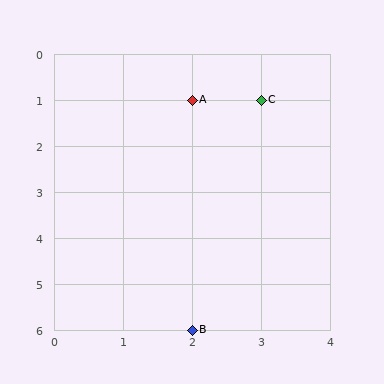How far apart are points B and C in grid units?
Points B and C are 1 column and 5 rows apart (about 5.1 grid units diagonally).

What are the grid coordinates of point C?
Point C is at grid coordinates (3, 1).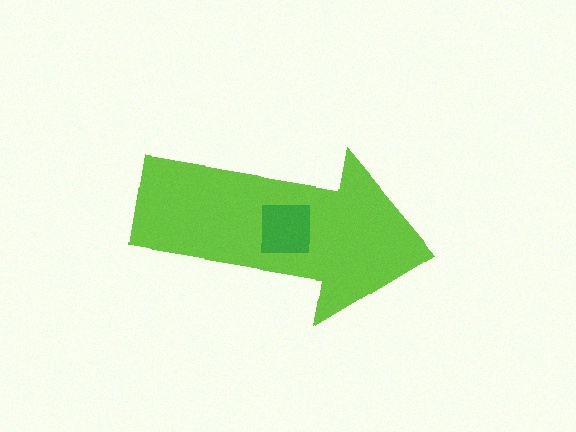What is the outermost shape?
The lime arrow.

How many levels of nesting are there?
2.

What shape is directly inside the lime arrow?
The green square.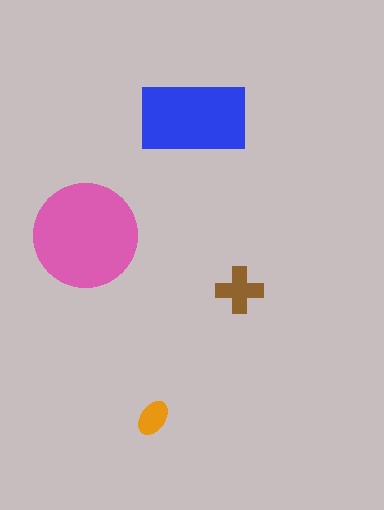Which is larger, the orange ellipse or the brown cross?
The brown cross.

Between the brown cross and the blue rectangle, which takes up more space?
The blue rectangle.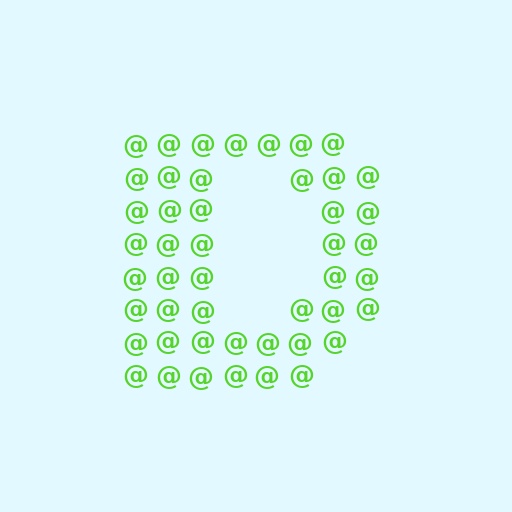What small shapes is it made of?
It is made of small at signs.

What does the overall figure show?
The overall figure shows the letter D.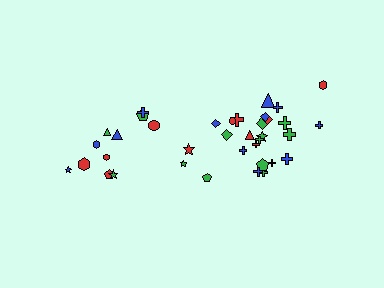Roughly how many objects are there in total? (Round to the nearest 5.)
Roughly 35 objects in total.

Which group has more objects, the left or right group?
The right group.